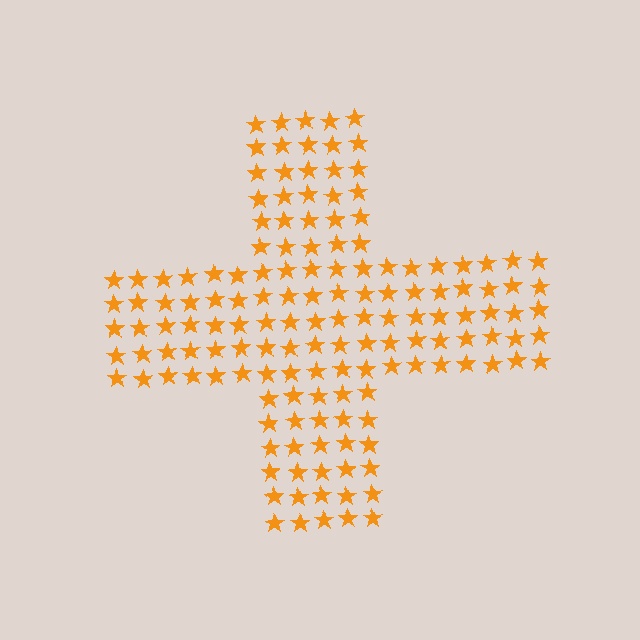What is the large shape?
The large shape is a cross.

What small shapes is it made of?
It is made of small stars.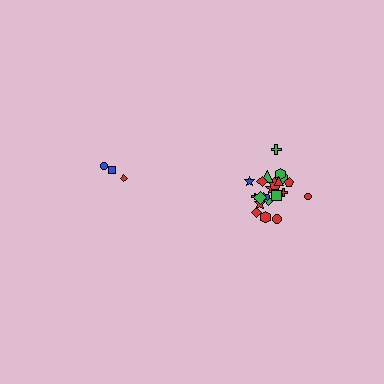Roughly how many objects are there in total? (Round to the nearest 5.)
Roughly 25 objects in total.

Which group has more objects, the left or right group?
The right group.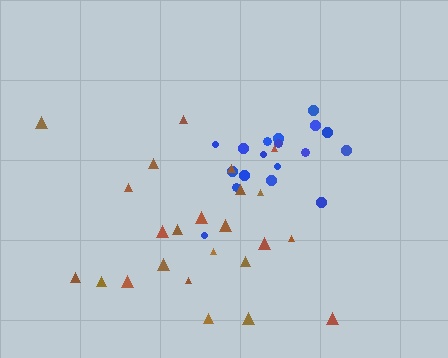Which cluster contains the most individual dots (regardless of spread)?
Brown (24).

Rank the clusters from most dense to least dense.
blue, brown.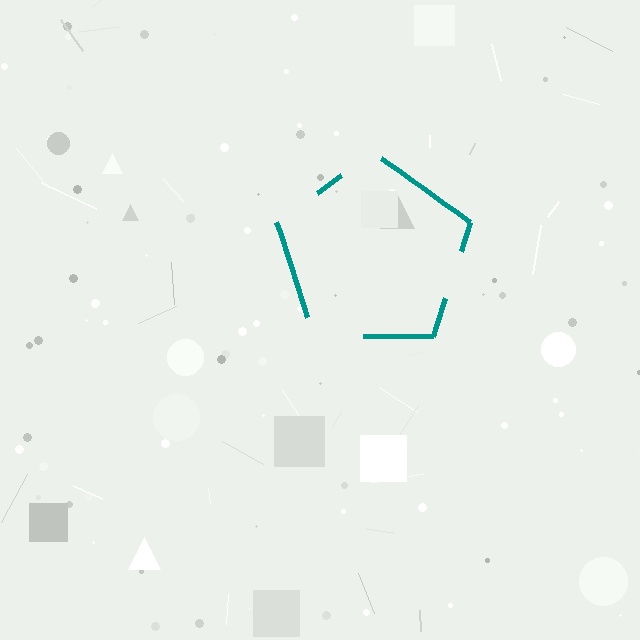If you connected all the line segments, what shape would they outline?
They would outline a pentagon.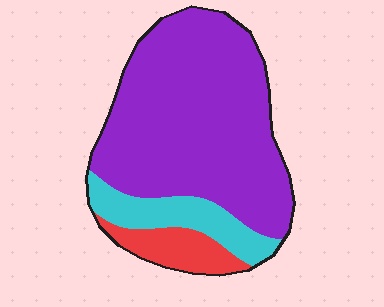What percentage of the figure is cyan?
Cyan takes up about one sixth (1/6) of the figure.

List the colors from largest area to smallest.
From largest to smallest: purple, cyan, red.